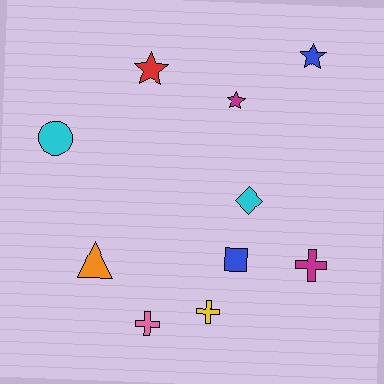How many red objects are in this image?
There is 1 red object.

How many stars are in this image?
There are 3 stars.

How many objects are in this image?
There are 10 objects.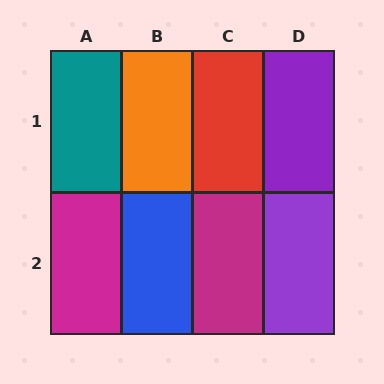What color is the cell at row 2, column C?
Magenta.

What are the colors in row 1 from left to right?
Teal, orange, red, purple.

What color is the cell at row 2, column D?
Purple.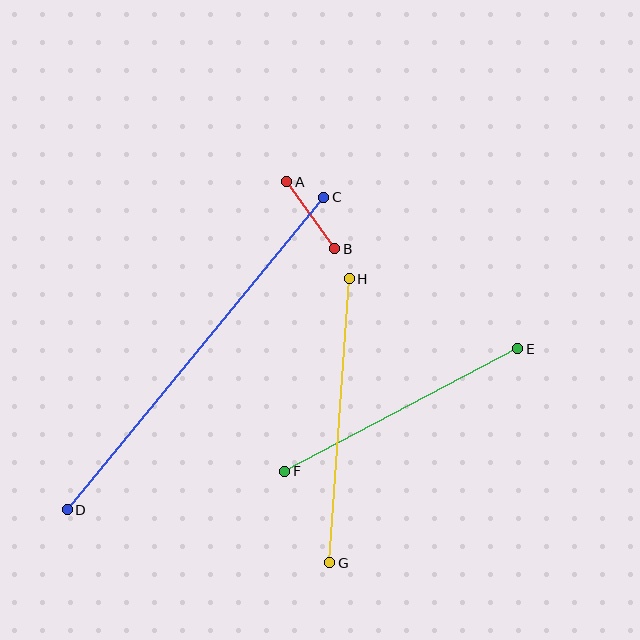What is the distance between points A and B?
The distance is approximately 82 pixels.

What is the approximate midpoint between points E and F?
The midpoint is at approximately (401, 410) pixels.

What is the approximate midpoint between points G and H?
The midpoint is at approximately (340, 421) pixels.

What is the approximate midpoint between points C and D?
The midpoint is at approximately (196, 353) pixels.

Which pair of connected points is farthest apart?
Points C and D are farthest apart.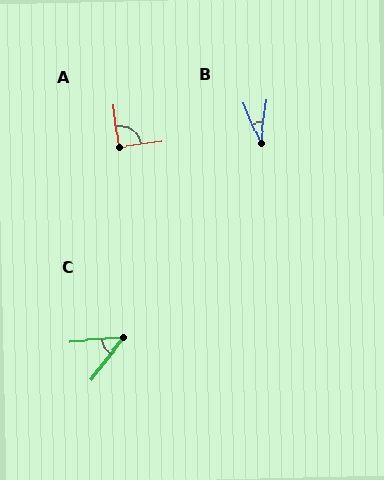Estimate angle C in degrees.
Approximately 48 degrees.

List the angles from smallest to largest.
B (29°), C (48°), A (88°).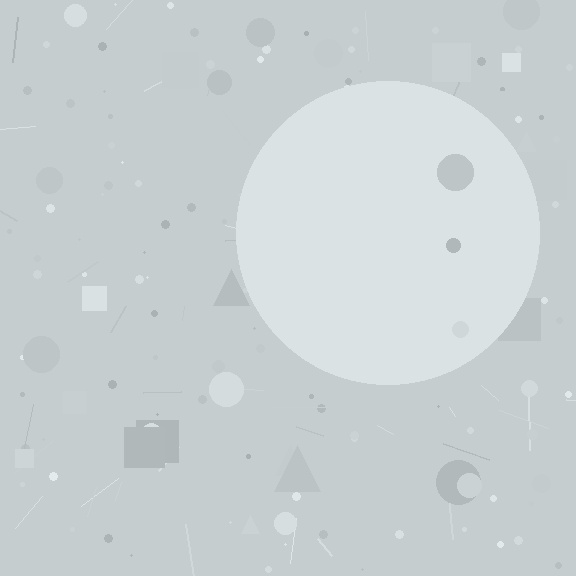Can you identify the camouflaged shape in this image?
The camouflaged shape is a circle.